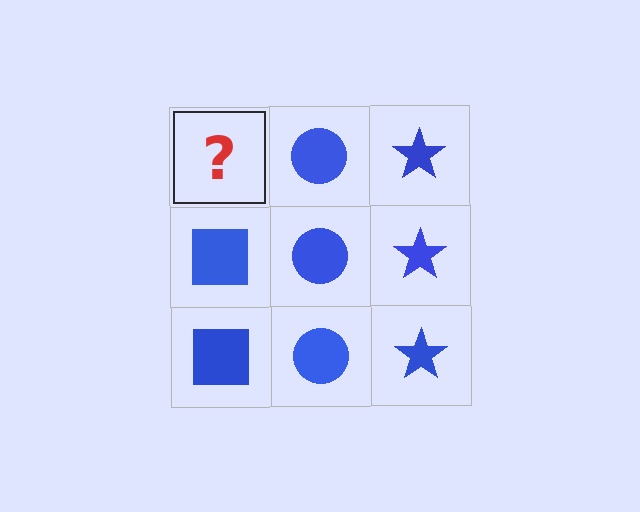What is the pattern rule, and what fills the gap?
The rule is that each column has a consistent shape. The gap should be filled with a blue square.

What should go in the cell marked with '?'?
The missing cell should contain a blue square.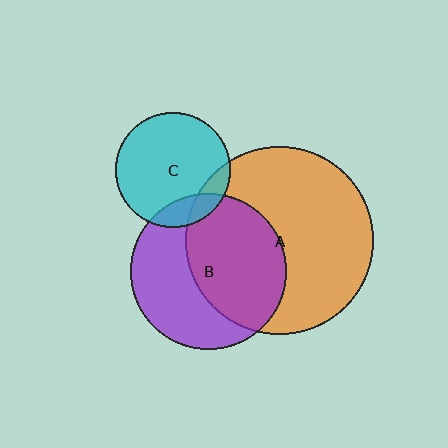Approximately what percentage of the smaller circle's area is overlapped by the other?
Approximately 15%.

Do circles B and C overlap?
Yes.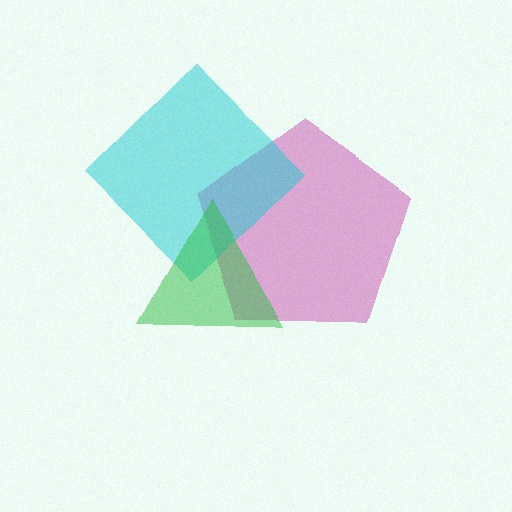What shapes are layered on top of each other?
The layered shapes are: a magenta pentagon, a cyan diamond, a green triangle.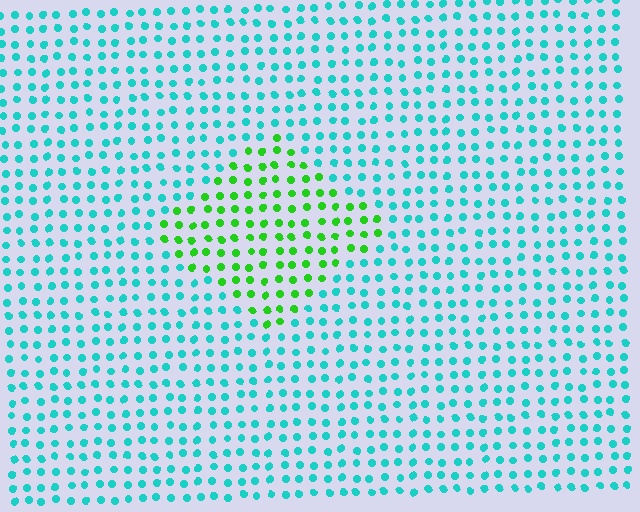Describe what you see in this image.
The image is filled with small cyan elements in a uniform arrangement. A diamond-shaped region is visible where the elements are tinted to a slightly different hue, forming a subtle color boundary.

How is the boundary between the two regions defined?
The boundary is defined purely by a slight shift in hue (about 59 degrees). Spacing, size, and orientation are identical on both sides.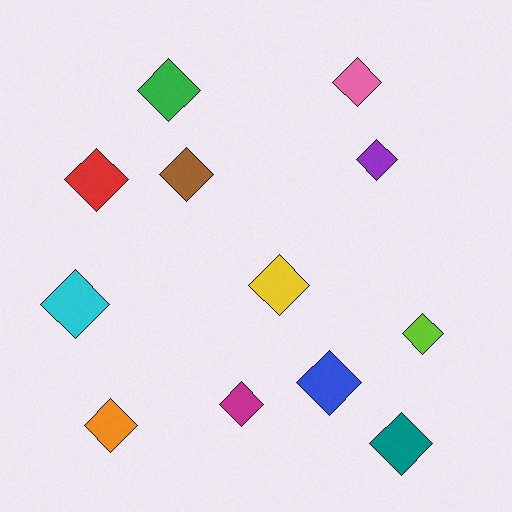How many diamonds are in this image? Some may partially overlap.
There are 12 diamonds.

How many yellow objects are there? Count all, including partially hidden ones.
There is 1 yellow object.